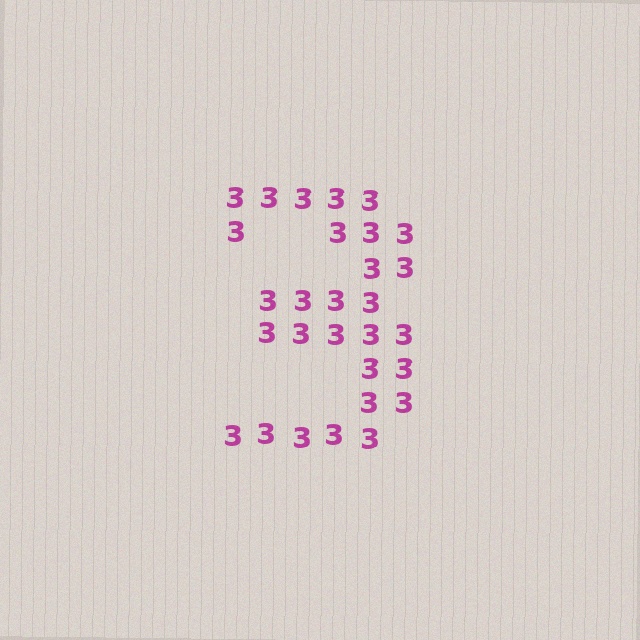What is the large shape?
The large shape is the digit 3.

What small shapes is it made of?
It is made of small digit 3's.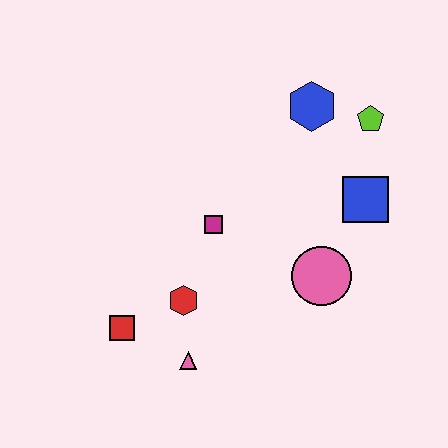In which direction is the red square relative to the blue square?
The red square is to the left of the blue square.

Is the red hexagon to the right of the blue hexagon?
No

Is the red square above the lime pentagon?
No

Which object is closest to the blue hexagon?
The lime pentagon is closest to the blue hexagon.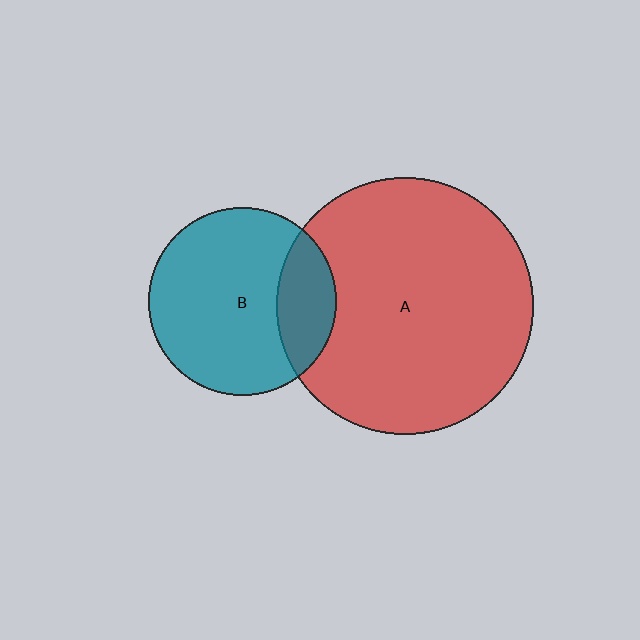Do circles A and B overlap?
Yes.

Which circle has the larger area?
Circle A (red).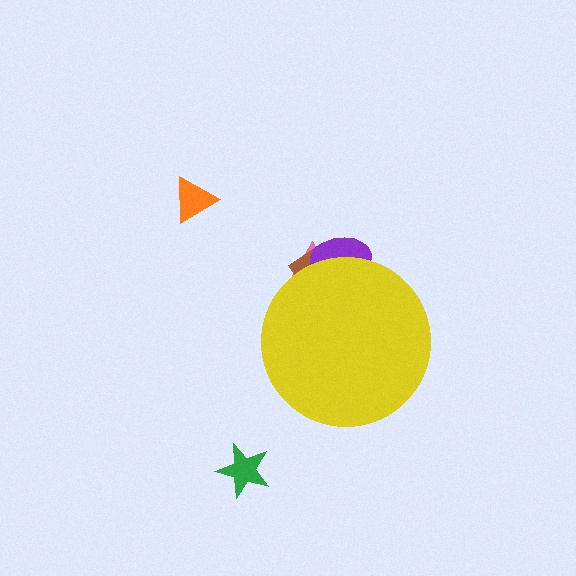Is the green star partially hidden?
No, the green star is fully visible.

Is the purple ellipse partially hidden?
Yes, the purple ellipse is partially hidden behind the yellow circle.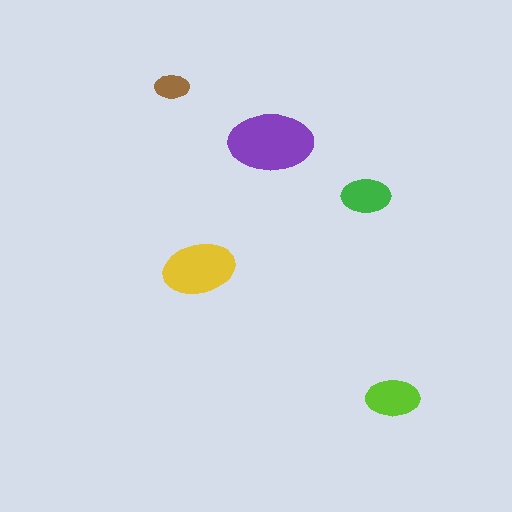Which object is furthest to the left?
The brown ellipse is leftmost.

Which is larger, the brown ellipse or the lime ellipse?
The lime one.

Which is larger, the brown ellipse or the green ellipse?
The green one.